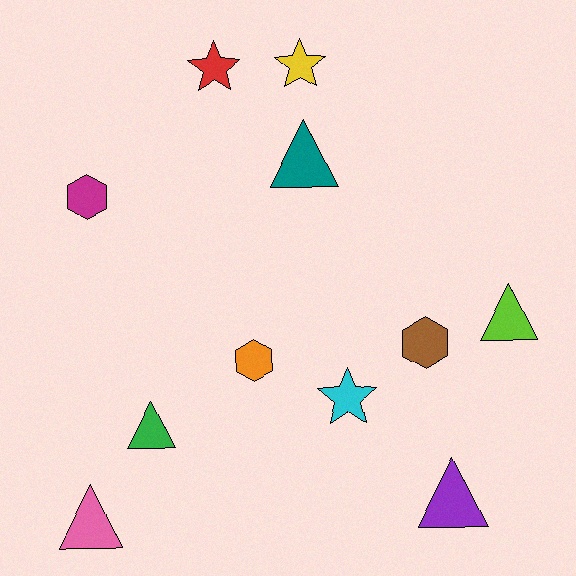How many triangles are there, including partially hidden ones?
There are 5 triangles.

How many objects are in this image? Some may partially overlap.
There are 11 objects.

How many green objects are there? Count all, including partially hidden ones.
There is 1 green object.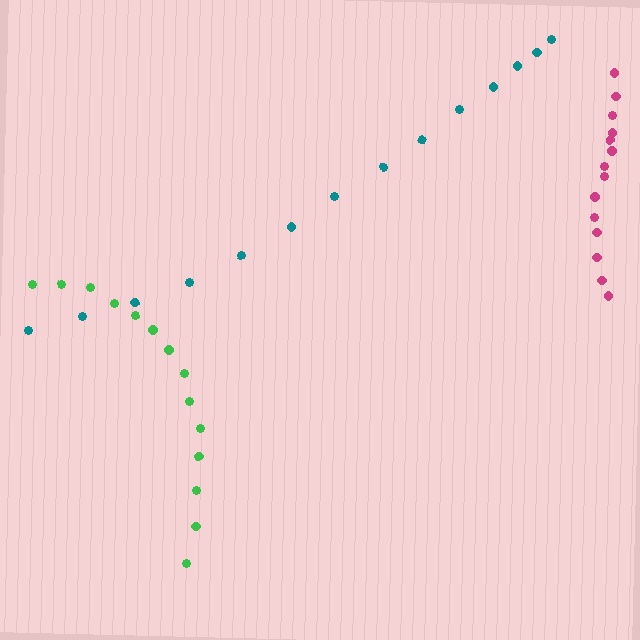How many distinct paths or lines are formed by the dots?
There are 3 distinct paths.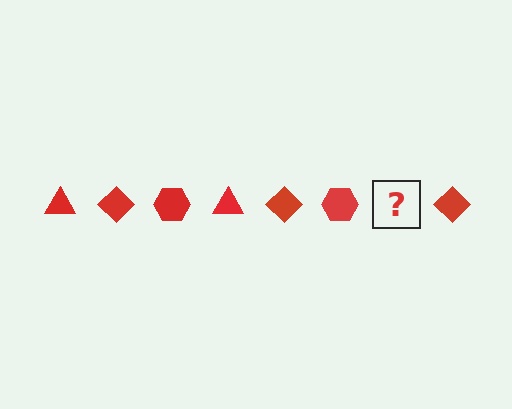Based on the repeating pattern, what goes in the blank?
The blank should be a red triangle.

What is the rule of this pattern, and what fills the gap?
The rule is that the pattern cycles through triangle, diamond, hexagon shapes in red. The gap should be filled with a red triangle.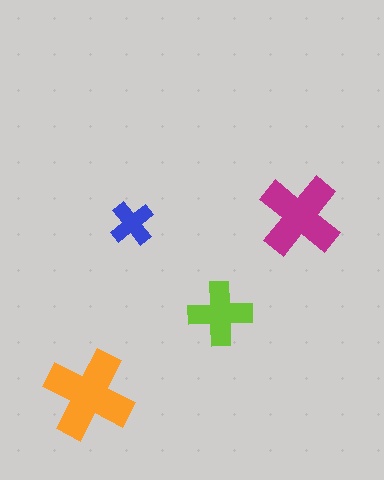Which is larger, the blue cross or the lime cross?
The lime one.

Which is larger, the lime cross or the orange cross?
The orange one.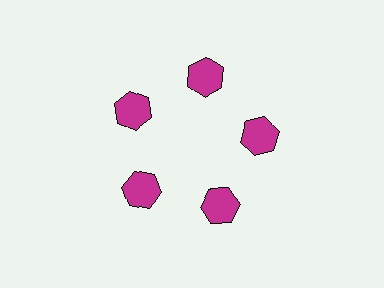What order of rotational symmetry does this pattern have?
This pattern has 5-fold rotational symmetry.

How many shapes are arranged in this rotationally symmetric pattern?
There are 5 shapes, arranged in 5 groups of 1.